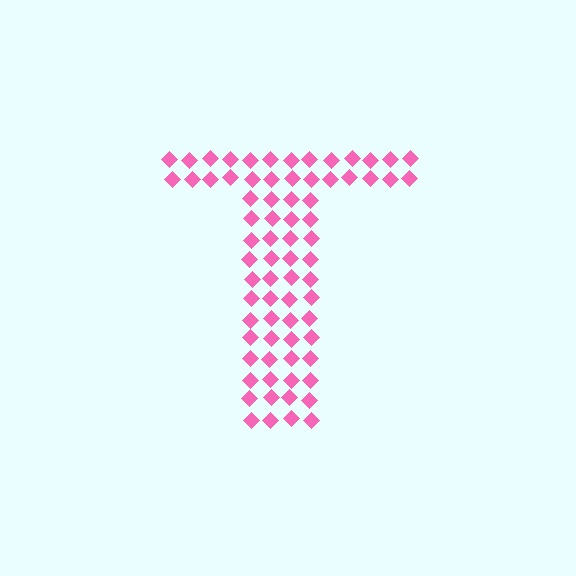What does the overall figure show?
The overall figure shows the letter T.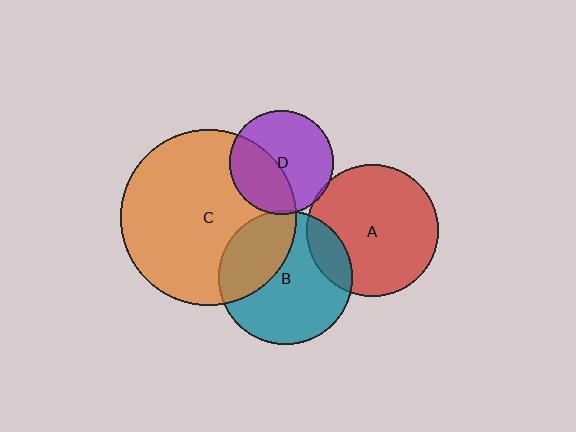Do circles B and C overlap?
Yes.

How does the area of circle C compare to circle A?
Approximately 1.8 times.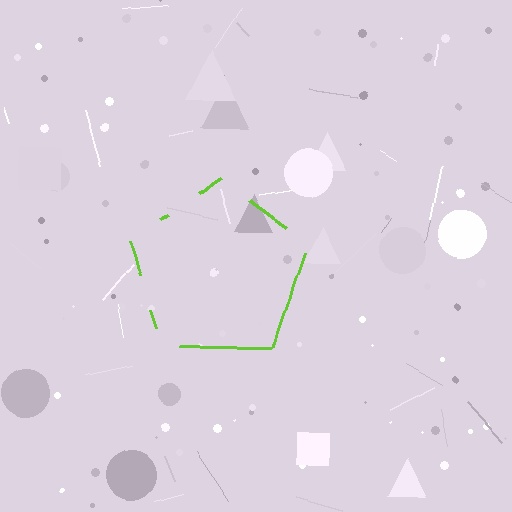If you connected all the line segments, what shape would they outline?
They would outline a pentagon.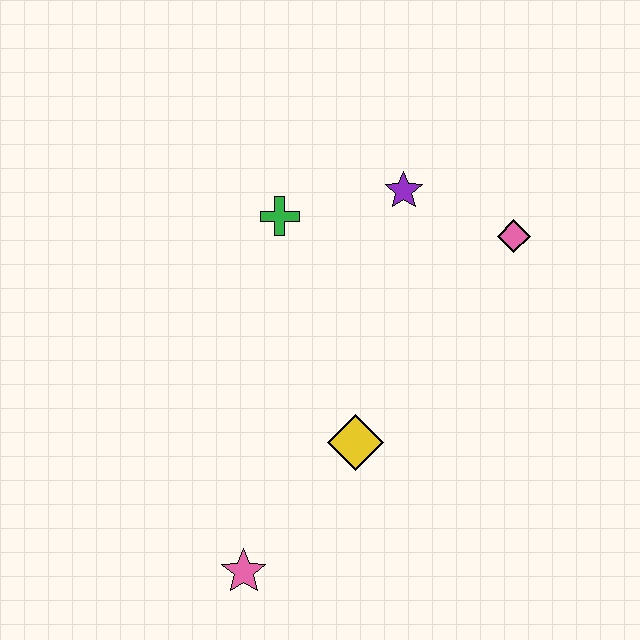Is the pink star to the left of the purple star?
Yes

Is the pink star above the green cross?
No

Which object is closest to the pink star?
The yellow diamond is closest to the pink star.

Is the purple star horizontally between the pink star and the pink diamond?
Yes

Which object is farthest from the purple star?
The pink star is farthest from the purple star.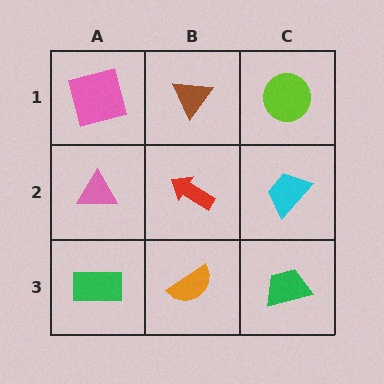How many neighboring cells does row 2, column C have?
3.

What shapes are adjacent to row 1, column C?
A cyan trapezoid (row 2, column C), a brown triangle (row 1, column B).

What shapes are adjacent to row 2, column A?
A pink square (row 1, column A), a green rectangle (row 3, column A), a red arrow (row 2, column B).